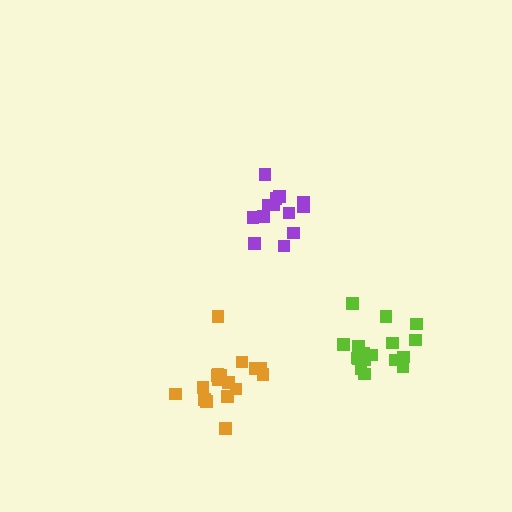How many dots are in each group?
Group 1: 13 dots, Group 2: 17 dots, Group 3: 18 dots (48 total).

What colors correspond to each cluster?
The clusters are colored: purple, lime, orange.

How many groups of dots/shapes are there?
There are 3 groups.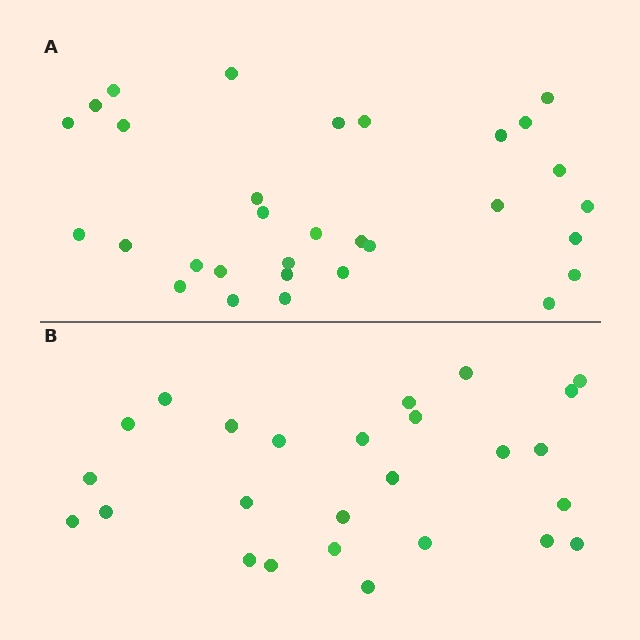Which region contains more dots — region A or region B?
Region A (the top region) has more dots.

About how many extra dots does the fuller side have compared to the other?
Region A has about 5 more dots than region B.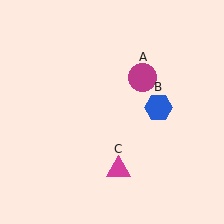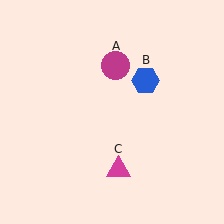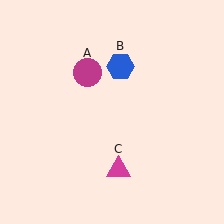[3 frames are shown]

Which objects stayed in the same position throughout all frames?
Magenta triangle (object C) remained stationary.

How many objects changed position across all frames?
2 objects changed position: magenta circle (object A), blue hexagon (object B).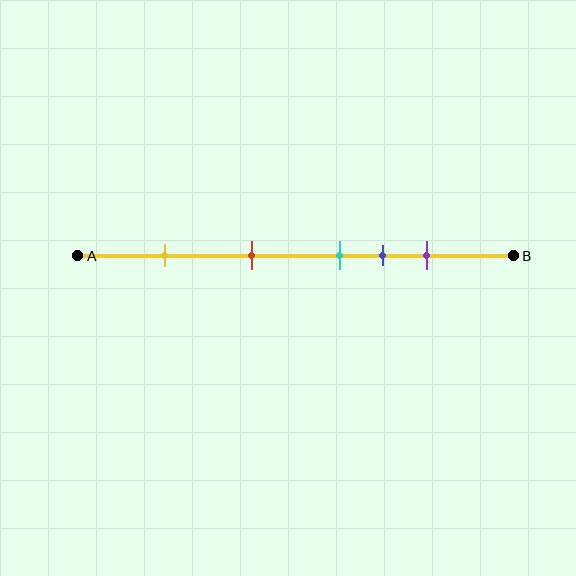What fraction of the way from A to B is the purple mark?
The purple mark is approximately 80% (0.8) of the way from A to B.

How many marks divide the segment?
There are 5 marks dividing the segment.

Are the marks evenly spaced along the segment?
No, the marks are not evenly spaced.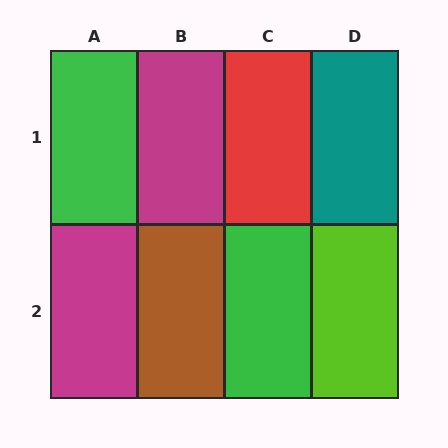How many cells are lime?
1 cell is lime.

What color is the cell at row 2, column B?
Brown.